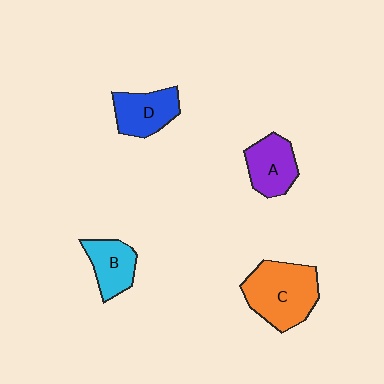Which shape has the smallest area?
Shape B (cyan).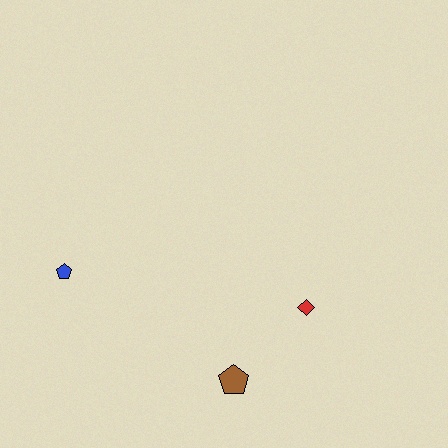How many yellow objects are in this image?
There are no yellow objects.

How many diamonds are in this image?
There is 1 diamond.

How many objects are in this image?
There are 3 objects.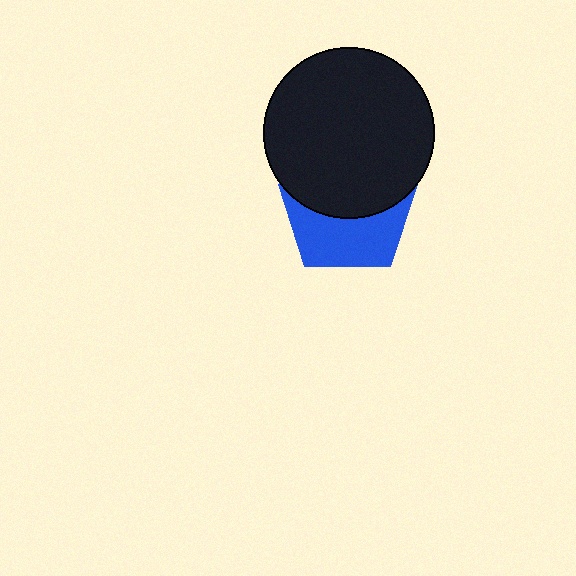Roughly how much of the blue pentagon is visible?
About half of it is visible (roughly 47%).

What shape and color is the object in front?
The object in front is a black circle.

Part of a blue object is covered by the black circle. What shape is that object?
It is a pentagon.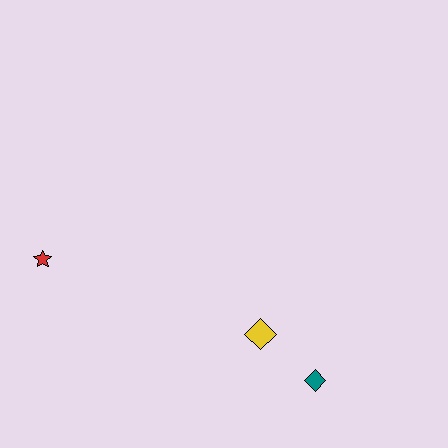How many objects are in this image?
There are 3 objects.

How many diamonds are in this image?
There are 2 diamonds.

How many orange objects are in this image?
There are no orange objects.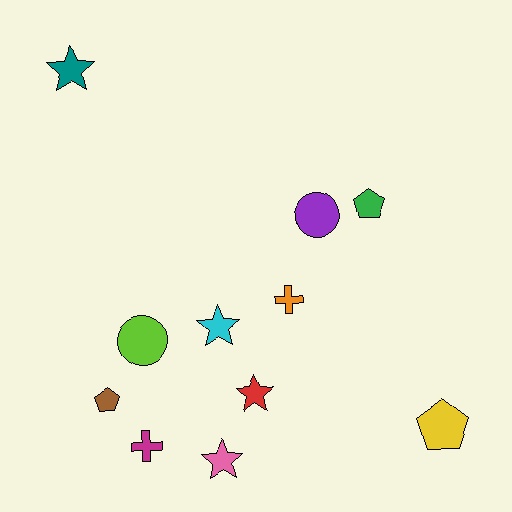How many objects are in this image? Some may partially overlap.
There are 11 objects.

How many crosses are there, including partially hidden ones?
There are 2 crosses.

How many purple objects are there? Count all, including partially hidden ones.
There is 1 purple object.